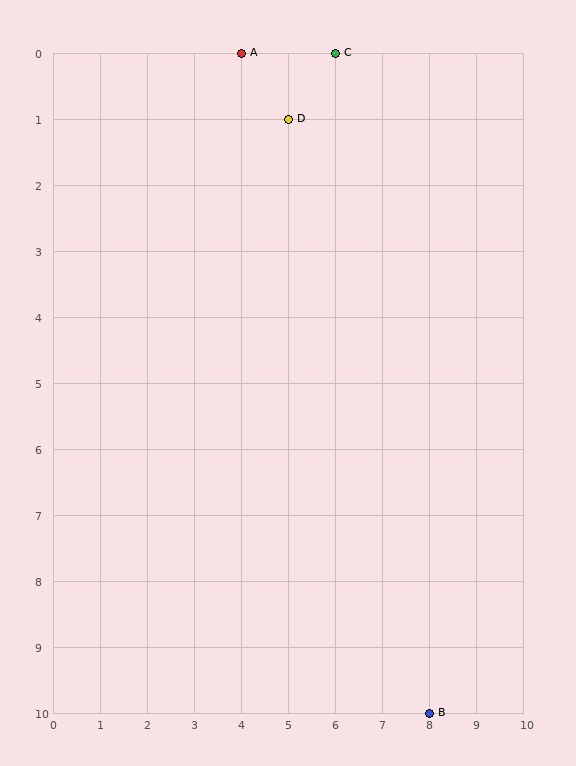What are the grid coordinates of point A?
Point A is at grid coordinates (4, 0).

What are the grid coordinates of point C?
Point C is at grid coordinates (6, 0).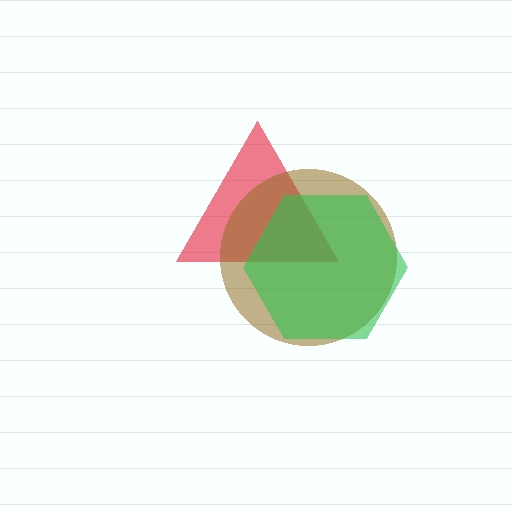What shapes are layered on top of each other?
The layered shapes are: a red triangle, a brown circle, a green hexagon.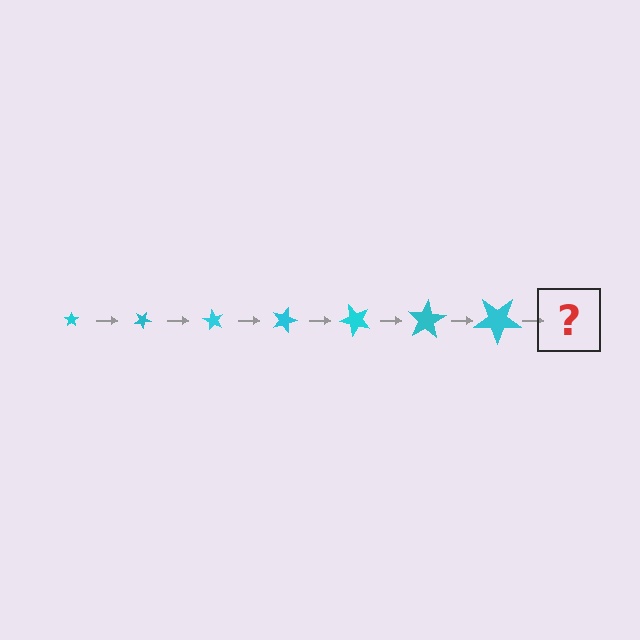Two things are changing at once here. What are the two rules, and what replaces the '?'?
The two rules are that the star grows larger each step and it rotates 30 degrees each step. The '?' should be a star, larger than the previous one and rotated 210 degrees from the start.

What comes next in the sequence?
The next element should be a star, larger than the previous one and rotated 210 degrees from the start.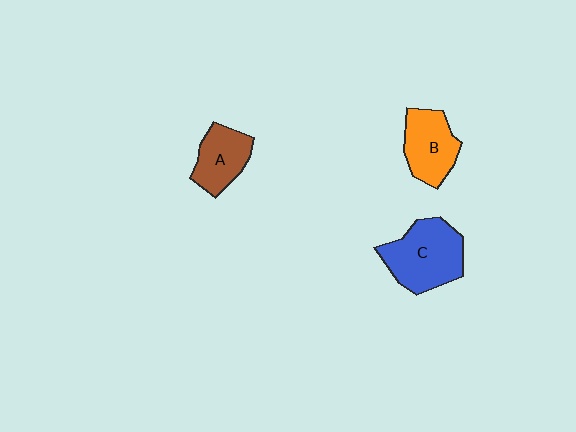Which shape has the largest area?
Shape C (blue).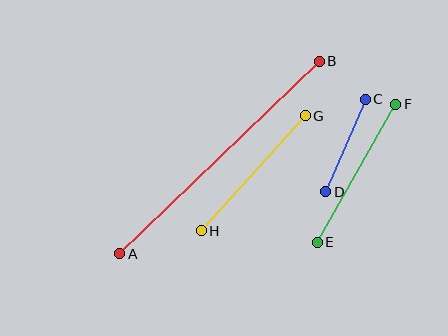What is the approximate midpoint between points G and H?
The midpoint is at approximately (253, 173) pixels.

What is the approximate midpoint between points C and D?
The midpoint is at approximately (345, 145) pixels.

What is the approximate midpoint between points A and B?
The midpoint is at approximately (219, 157) pixels.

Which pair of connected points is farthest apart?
Points A and B are farthest apart.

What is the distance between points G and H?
The distance is approximately 155 pixels.